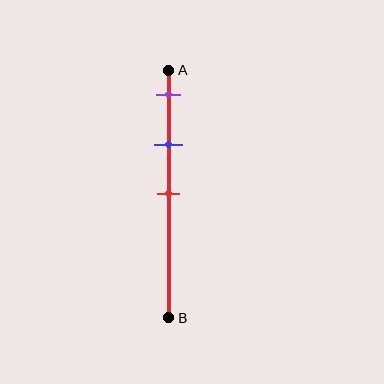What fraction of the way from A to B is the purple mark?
The purple mark is approximately 10% (0.1) of the way from A to B.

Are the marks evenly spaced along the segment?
Yes, the marks are approximately evenly spaced.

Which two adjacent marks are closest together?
The purple and blue marks are the closest adjacent pair.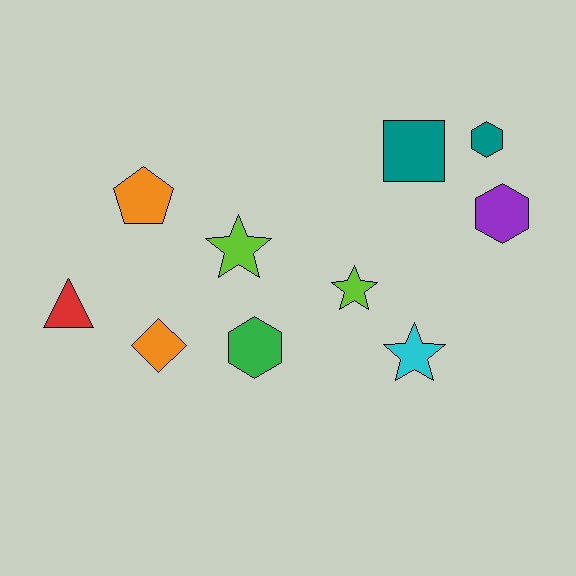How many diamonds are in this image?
There is 1 diamond.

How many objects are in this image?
There are 10 objects.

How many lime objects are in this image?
There are 2 lime objects.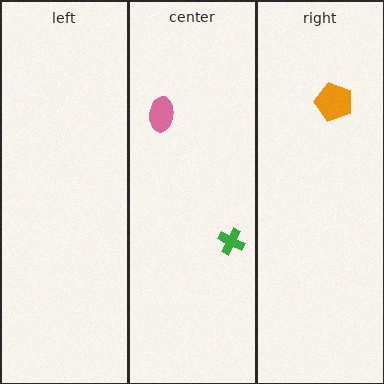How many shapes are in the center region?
2.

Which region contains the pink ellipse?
The center region.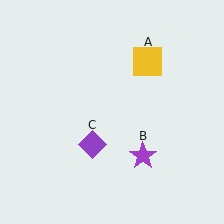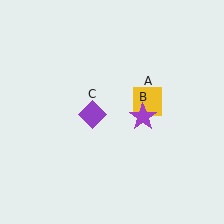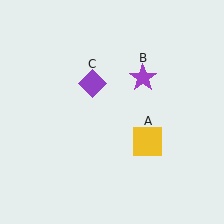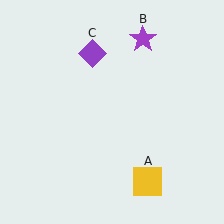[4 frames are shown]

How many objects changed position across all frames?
3 objects changed position: yellow square (object A), purple star (object B), purple diamond (object C).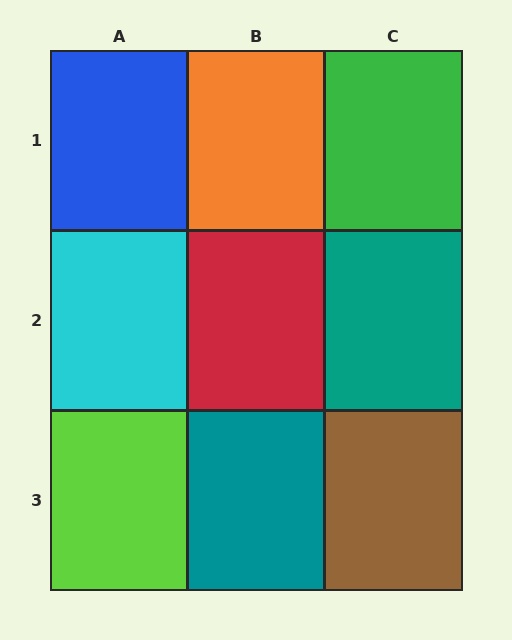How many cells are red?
1 cell is red.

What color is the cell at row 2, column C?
Teal.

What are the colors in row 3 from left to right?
Lime, teal, brown.